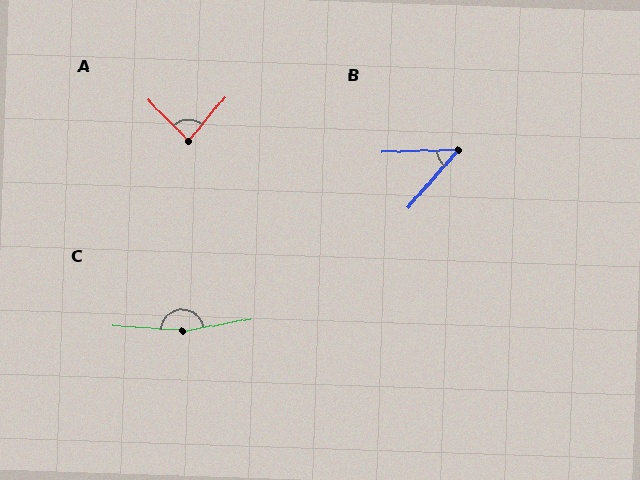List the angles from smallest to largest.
B (47°), A (84°), C (166°).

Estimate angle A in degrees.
Approximately 84 degrees.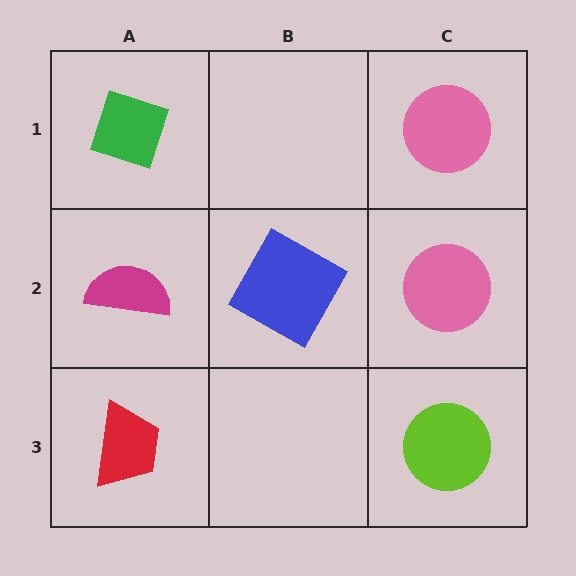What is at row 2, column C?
A pink circle.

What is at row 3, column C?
A lime circle.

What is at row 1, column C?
A pink circle.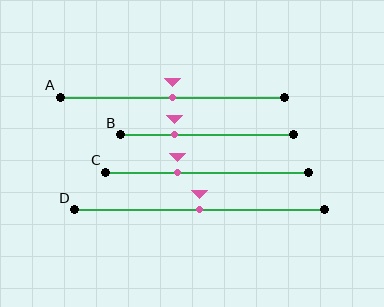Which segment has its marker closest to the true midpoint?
Segment A has its marker closest to the true midpoint.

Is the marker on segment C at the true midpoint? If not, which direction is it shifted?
No, the marker on segment C is shifted to the left by about 15% of the segment length.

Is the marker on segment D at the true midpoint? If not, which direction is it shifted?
Yes, the marker on segment D is at the true midpoint.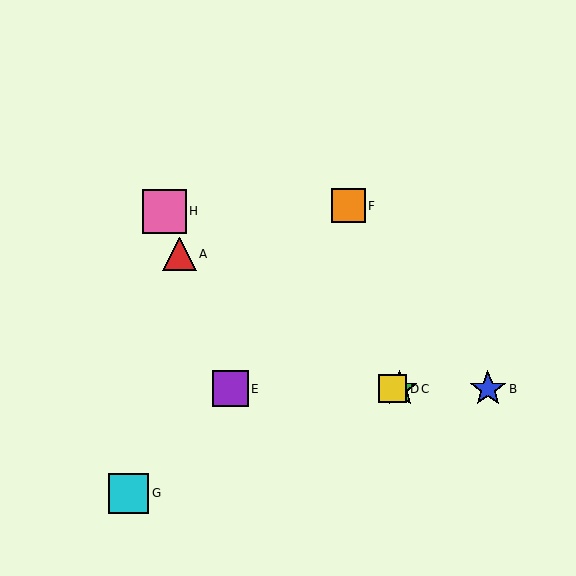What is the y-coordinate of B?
Object B is at y≈389.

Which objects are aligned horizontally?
Objects B, C, D, E are aligned horizontally.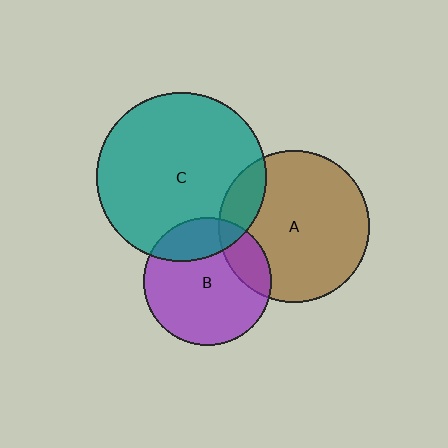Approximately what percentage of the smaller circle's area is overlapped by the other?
Approximately 20%.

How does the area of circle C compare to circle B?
Approximately 1.7 times.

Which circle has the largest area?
Circle C (teal).